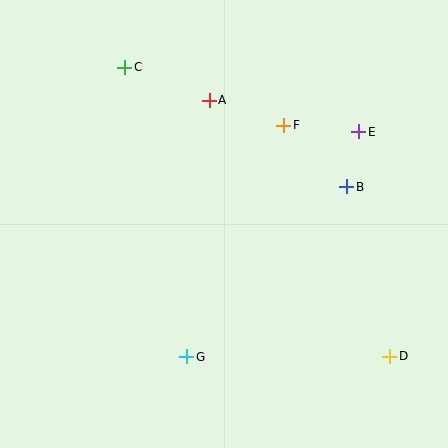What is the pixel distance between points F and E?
The distance between F and E is 75 pixels.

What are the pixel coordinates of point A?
Point A is at (209, 100).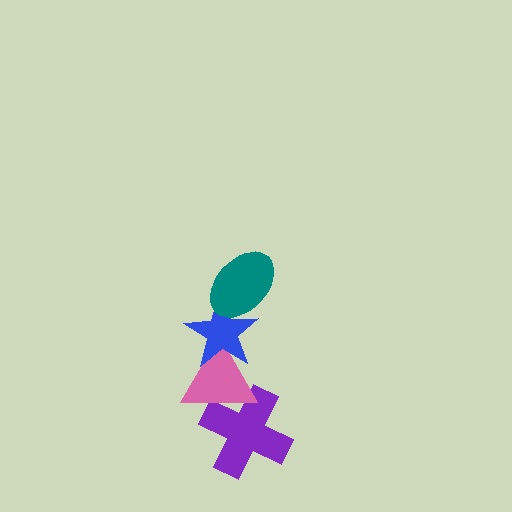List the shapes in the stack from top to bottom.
From top to bottom: the teal ellipse, the blue star, the pink triangle, the purple cross.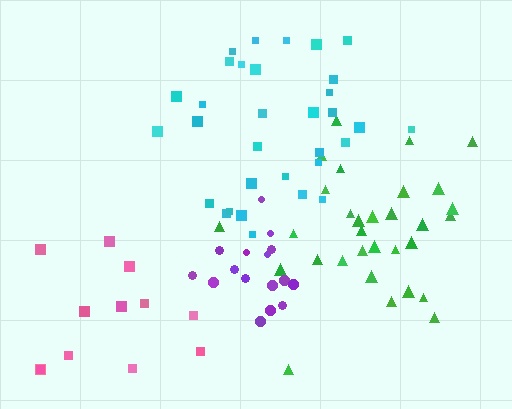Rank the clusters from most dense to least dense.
purple, cyan, green, pink.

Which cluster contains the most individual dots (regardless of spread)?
Cyan (32).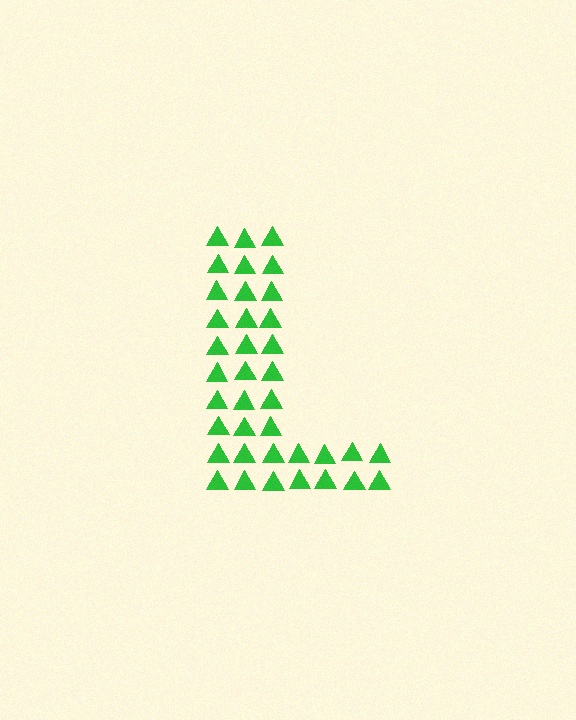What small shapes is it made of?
It is made of small triangles.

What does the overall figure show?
The overall figure shows the letter L.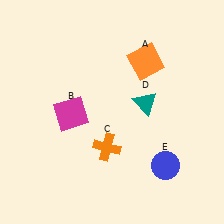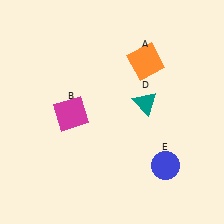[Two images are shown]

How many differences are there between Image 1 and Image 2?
There is 1 difference between the two images.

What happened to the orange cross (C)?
The orange cross (C) was removed in Image 2. It was in the bottom-left area of Image 1.